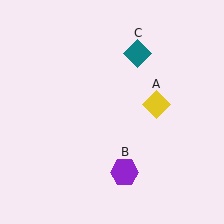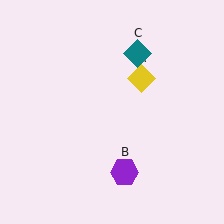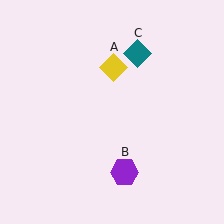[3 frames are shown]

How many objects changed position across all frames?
1 object changed position: yellow diamond (object A).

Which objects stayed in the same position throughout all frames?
Purple hexagon (object B) and teal diamond (object C) remained stationary.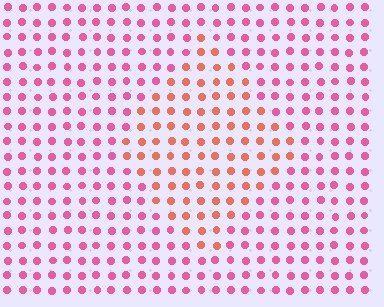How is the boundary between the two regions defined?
The boundary is defined purely by a slight shift in hue (about 40 degrees). Spacing, size, and orientation are identical on both sides.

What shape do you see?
I see a diamond.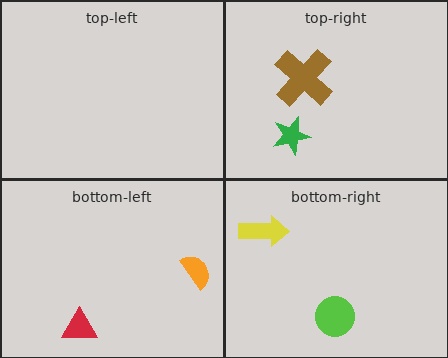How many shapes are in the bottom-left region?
2.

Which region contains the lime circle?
The bottom-right region.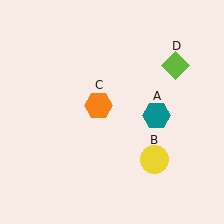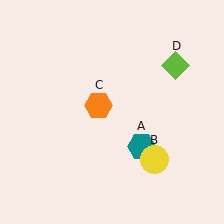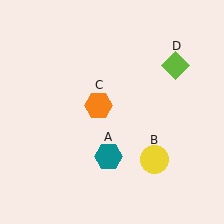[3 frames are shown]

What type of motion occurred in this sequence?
The teal hexagon (object A) rotated clockwise around the center of the scene.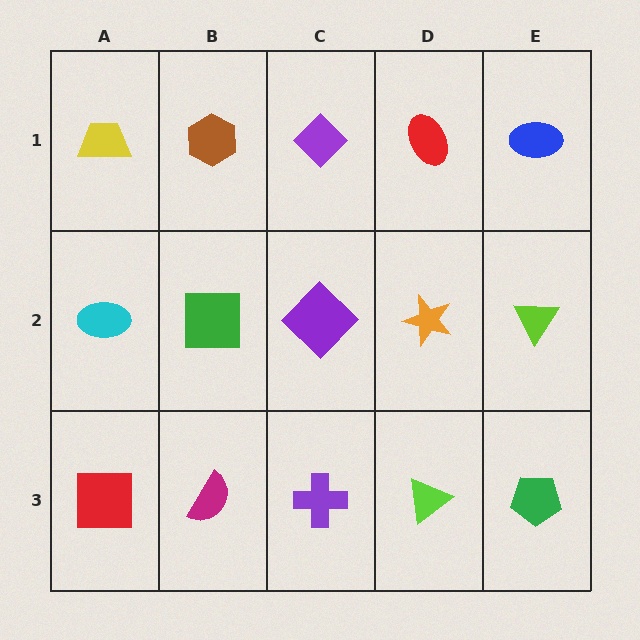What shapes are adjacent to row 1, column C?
A purple diamond (row 2, column C), a brown hexagon (row 1, column B), a red ellipse (row 1, column D).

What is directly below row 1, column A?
A cyan ellipse.